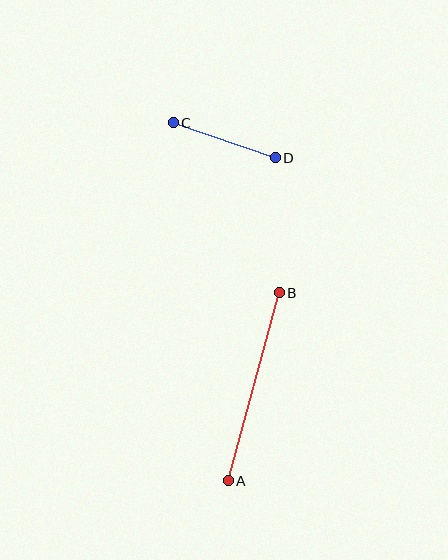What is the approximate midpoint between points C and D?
The midpoint is at approximately (224, 140) pixels.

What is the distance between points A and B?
The distance is approximately 195 pixels.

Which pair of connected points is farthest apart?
Points A and B are farthest apart.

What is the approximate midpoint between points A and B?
The midpoint is at approximately (254, 387) pixels.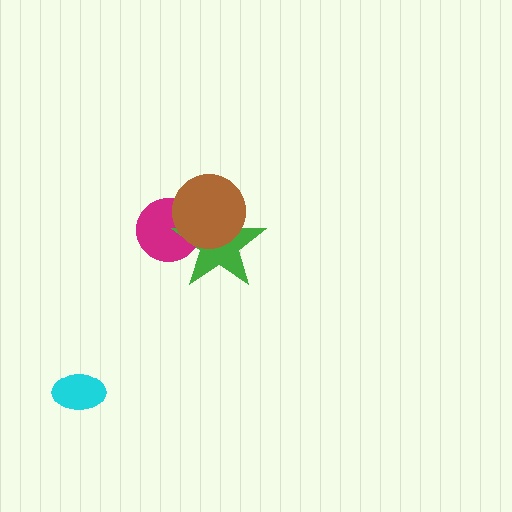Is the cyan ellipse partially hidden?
No, no other shape covers it.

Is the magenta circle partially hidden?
Yes, it is partially covered by another shape.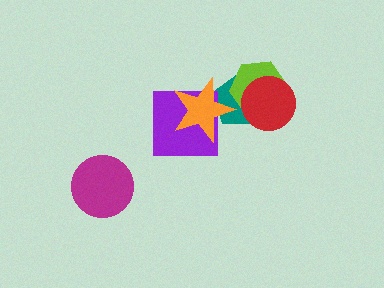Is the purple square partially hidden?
Yes, it is partially covered by another shape.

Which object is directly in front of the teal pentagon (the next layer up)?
The lime hexagon is directly in front of the teal pentagon.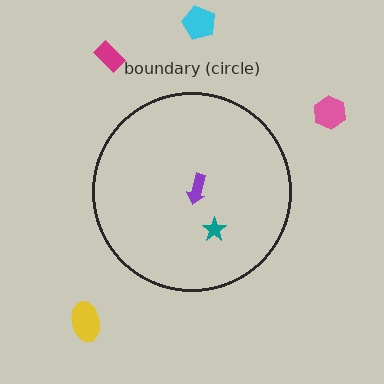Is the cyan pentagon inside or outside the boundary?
Outside.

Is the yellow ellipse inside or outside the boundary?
Outside.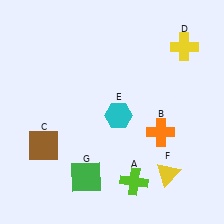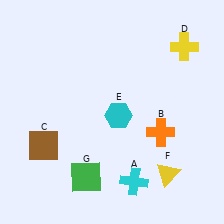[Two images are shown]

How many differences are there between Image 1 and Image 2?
There is 1 difference between the two images.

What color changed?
The cross (A) changed from lime in Image 1 to cyan in Image 2.